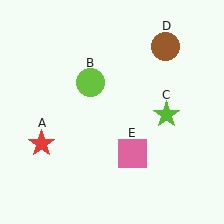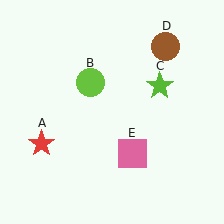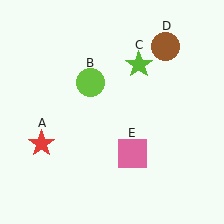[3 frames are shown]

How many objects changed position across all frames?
1 object changed position: lime star (object C).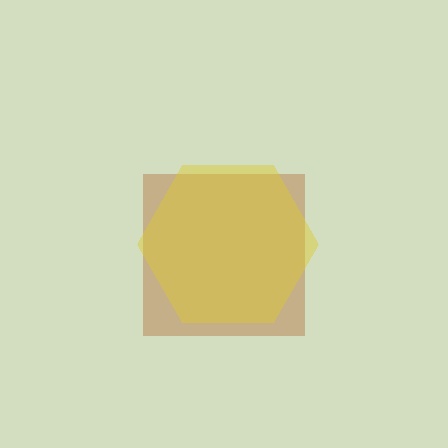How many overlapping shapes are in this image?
There are 2 overlapping shapes in the image.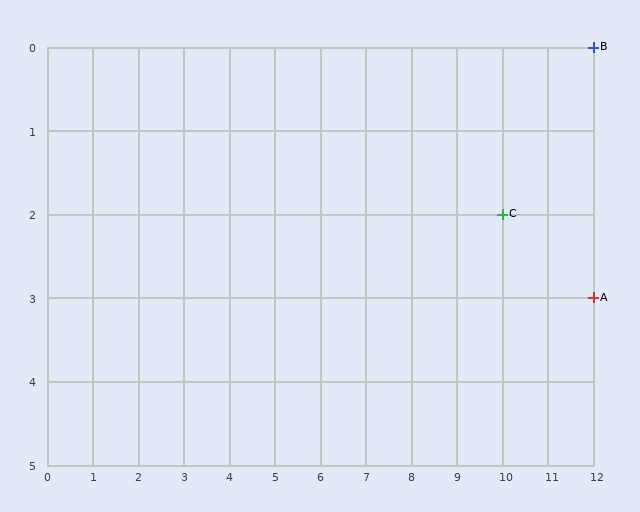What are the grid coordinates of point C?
Point C is at grid coordinates (10, 2).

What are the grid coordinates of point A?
Point A is at grid coordinates (12, 3).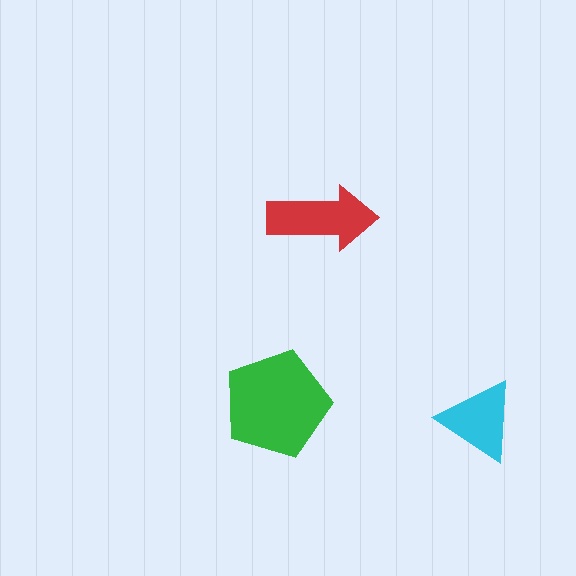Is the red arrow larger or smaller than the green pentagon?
Smaller.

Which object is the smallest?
The cyan triangle.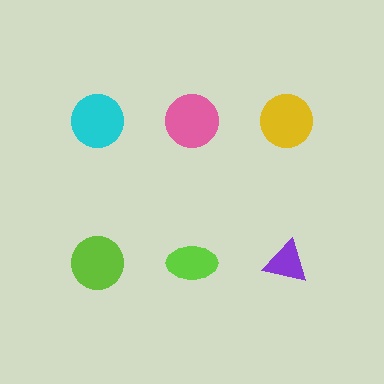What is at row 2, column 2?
A lime ellipse.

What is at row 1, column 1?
A cyan circle.